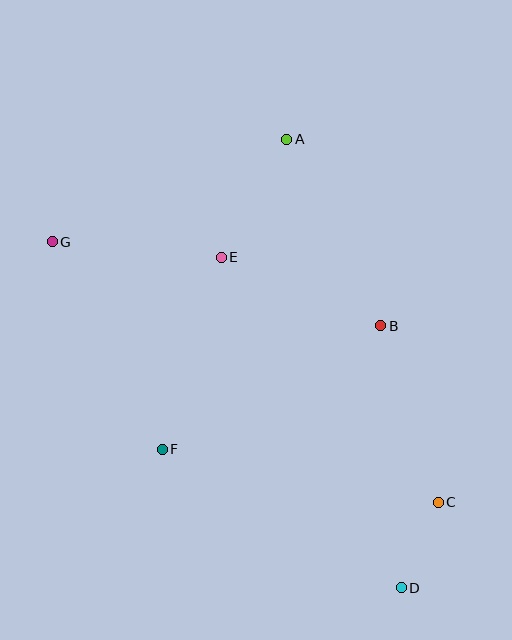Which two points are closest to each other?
Points C and D are closest to each other.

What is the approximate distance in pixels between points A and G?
The distance between A and G is approximately 256 pixels.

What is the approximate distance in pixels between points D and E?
The distance between D and E is approximately 376 pixels.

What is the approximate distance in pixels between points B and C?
The distance between B and C is approximately 185 pixels.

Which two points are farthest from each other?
Points D and G are farthest from each other.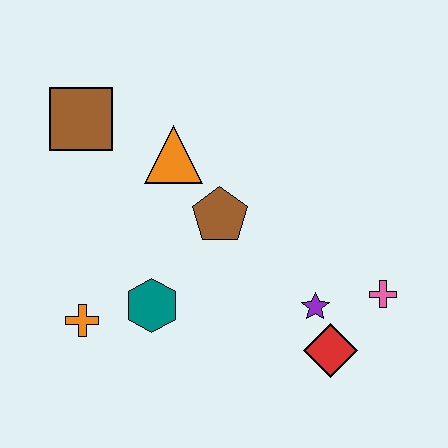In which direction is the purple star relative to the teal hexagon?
The purple star is to the right of the teal hexagon.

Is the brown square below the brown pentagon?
No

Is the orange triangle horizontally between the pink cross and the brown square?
Yes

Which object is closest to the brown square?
The orange triangle is closest to the brown square.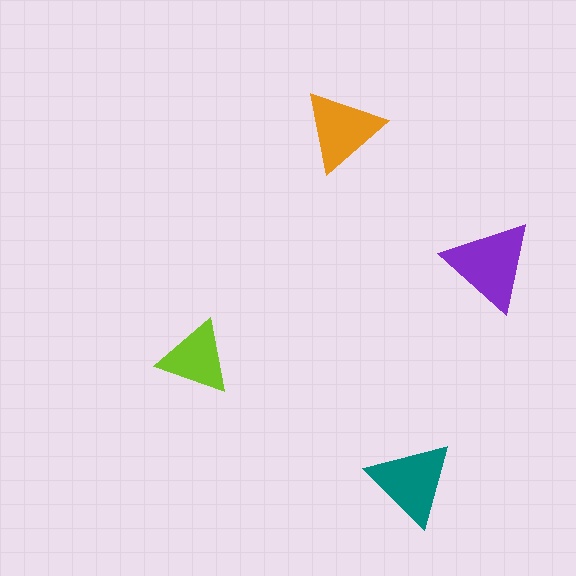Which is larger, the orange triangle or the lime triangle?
The orange one.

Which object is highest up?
The orange triangle is topmost.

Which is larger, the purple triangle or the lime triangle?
The purple one.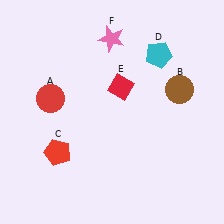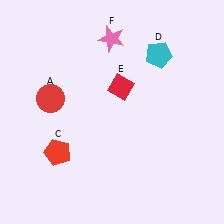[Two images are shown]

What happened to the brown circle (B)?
The brown circle (B) was removed in Image 2. It was in the top-right area of Image 1.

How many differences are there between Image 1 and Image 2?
There is 1 difference between the two images.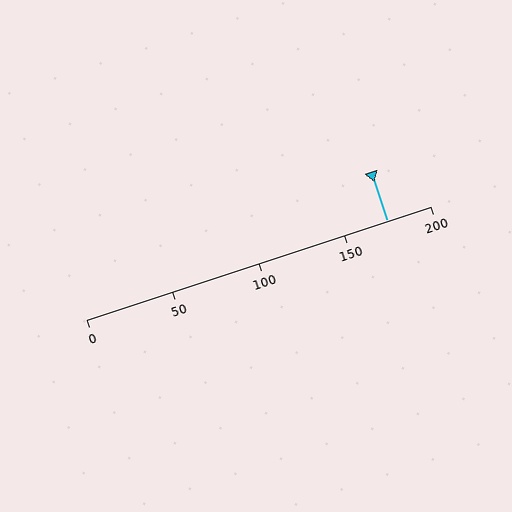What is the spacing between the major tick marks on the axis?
The major ticks are spaced 50 apart.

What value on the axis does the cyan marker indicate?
The marker indicates approximately 175.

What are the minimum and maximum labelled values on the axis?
The axis runs from 0 to 200.